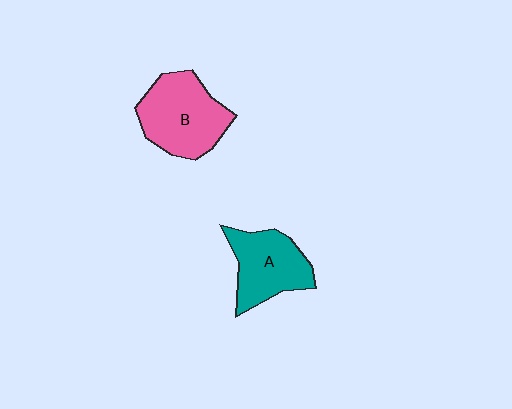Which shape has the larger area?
Shape B (pink).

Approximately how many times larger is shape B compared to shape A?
Approximately 1.2 times.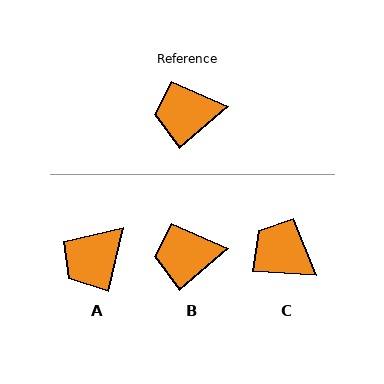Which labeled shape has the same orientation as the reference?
B.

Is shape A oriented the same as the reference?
No, it is off by about 37 degrees.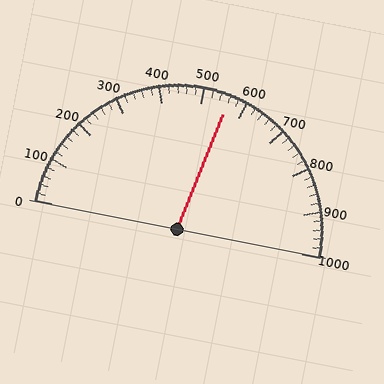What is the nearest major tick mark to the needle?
The nearest major tick mark is 600.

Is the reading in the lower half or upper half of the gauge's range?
The reading is in the upper half of the range (0 to 1000).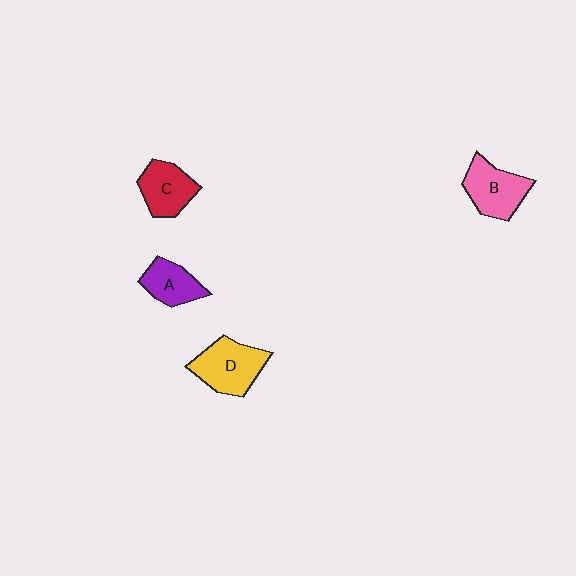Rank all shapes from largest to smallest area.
From largest to smallest: D (yellow), B (pink), C (red), A (purple).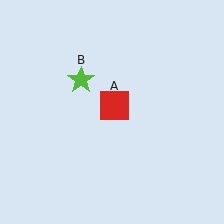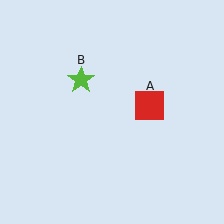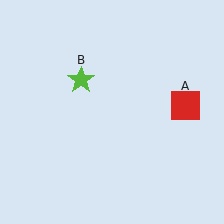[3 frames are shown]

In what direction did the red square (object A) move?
The red square (object A) moved right.